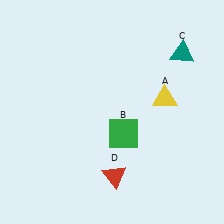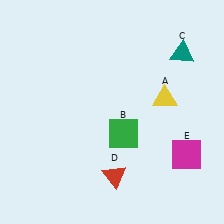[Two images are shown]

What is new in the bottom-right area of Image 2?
A magenta square (E) was added in the bottom-right area of Image 2.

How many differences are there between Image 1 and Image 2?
There is 1 difference between the two images.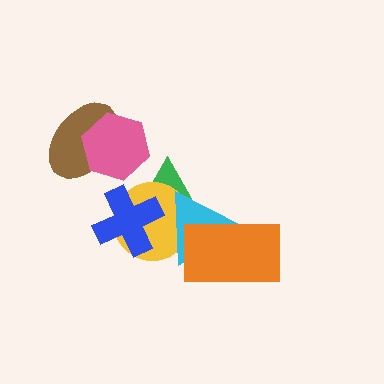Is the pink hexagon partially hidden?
No, no other shape covers it.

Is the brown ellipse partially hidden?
Yes, it is partially covered by another shape.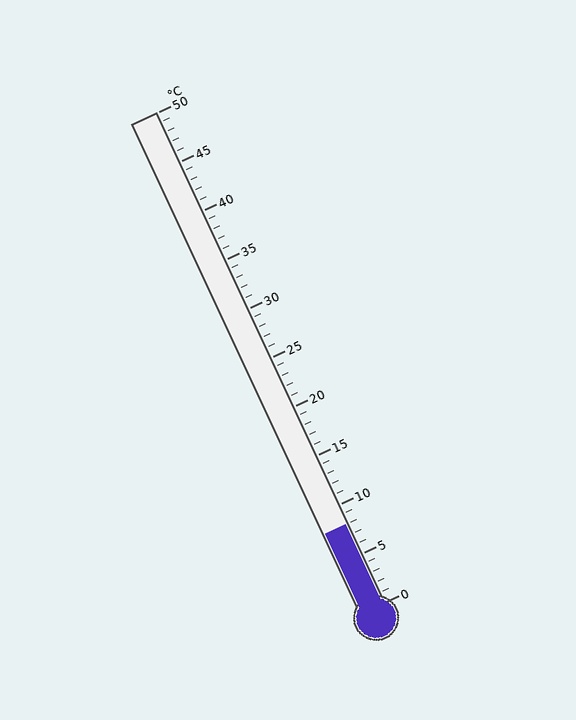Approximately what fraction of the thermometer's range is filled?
The thermometer is filled to approximately 15% of its range.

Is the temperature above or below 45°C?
The temperature is below 45°C.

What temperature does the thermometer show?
The thermometer shows approximately 8°C.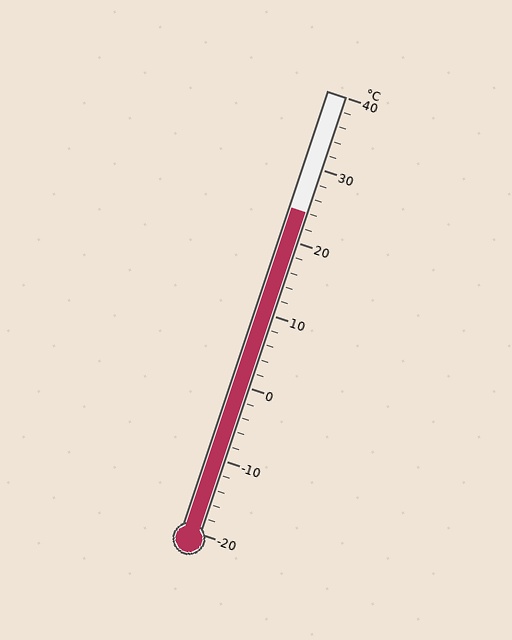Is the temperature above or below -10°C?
The temperature is above -10°C.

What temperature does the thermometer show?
The thermometer shows approximately 24°C.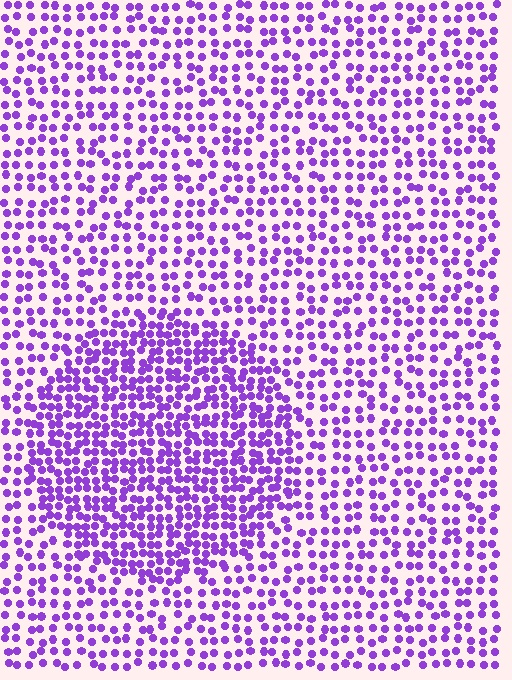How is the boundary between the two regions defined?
The boundary is defined by a change in element density (approximately 1.8x ratio). All elements are the same color, size, and shape.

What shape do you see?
I see a circle.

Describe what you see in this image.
The image contains small purple elements arranged at two different densities. A circle-shaped region is visible where the elements are more densely packed than the surrounding area.